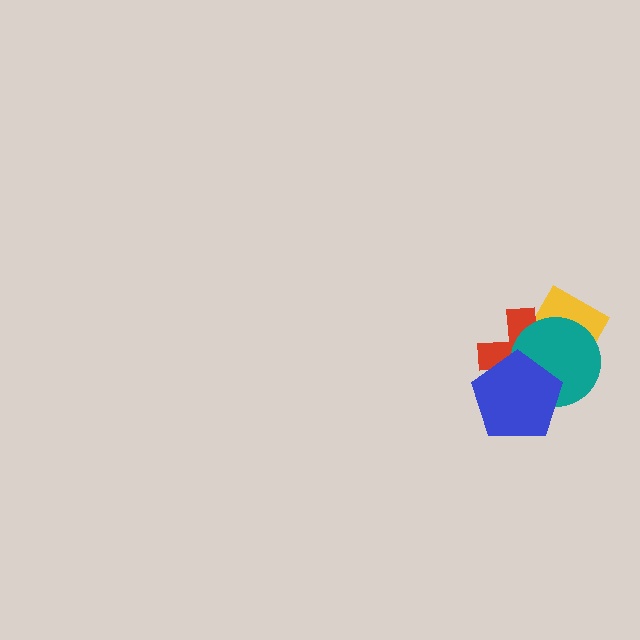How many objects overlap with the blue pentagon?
2 objects overlap with the blue pentagon.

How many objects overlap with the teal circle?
3 objects overlap with the teal circle.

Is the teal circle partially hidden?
Yes, it is partially covered by another shape.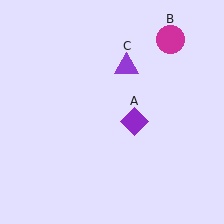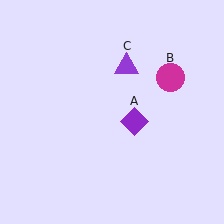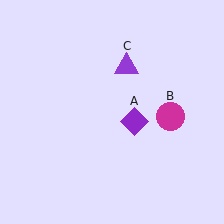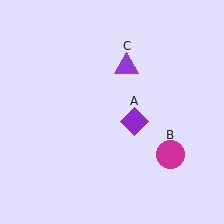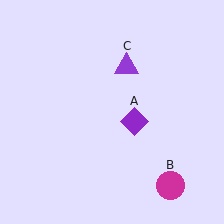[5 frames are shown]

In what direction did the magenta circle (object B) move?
The magenta circle (object B) moved down.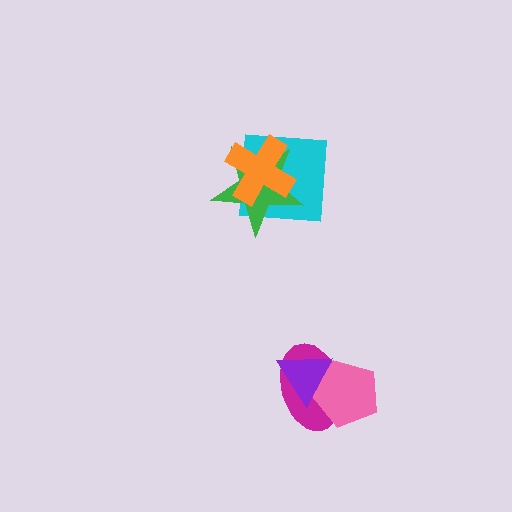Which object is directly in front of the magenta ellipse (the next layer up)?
The pink pentagon is directly in front of the magenta ellipse.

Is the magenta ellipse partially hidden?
Yes, it is partially covered by another shape.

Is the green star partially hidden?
Yes, it is partially covered by another shape.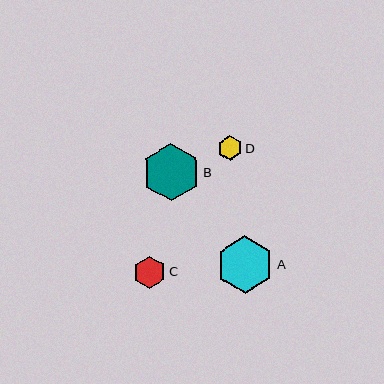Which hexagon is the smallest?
Hexagon D is the smallest with a size of approximately 25 pixels.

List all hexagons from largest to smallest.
From largest to smallest: A, B, C, D.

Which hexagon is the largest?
Hexagon A is the largest with a size of approximately 57 pixels.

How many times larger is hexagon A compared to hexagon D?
Hexagon A is approximately 2.3 times the size of hexagon D.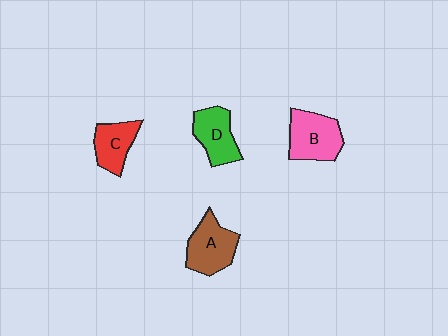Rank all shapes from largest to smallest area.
From largest to smallest: B (pink), A (brown), D (green), C (red).